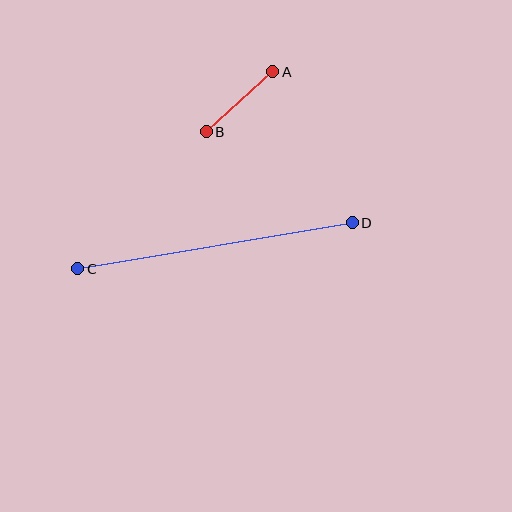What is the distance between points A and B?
The distance is approximately 90 pixels.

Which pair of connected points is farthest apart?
Points C and D are farthest apart.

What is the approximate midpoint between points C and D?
The midpoint is at approximately (215, 246) pixels.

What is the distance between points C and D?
The distance is approximately 278 pixels.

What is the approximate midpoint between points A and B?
The midpoint is at approximately (240, 102) pixels.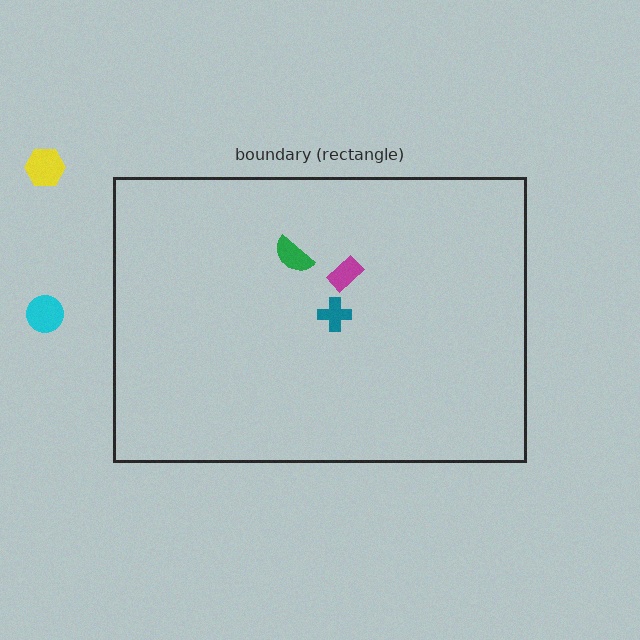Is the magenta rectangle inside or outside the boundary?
Inside.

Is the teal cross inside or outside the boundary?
Inside.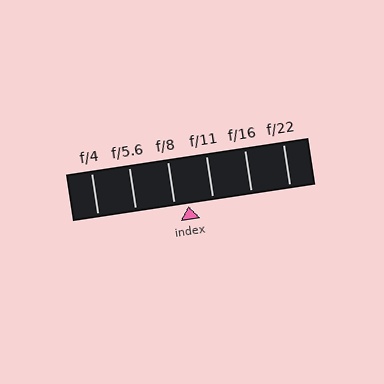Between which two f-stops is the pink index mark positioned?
The index mark is between f/8 and f/11.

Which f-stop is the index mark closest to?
The index mark is closest to f/8.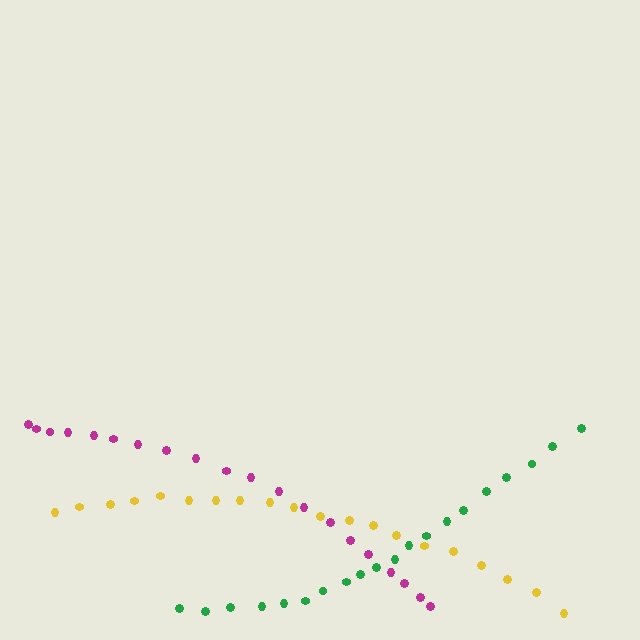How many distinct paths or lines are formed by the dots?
There are 3 distinct paths.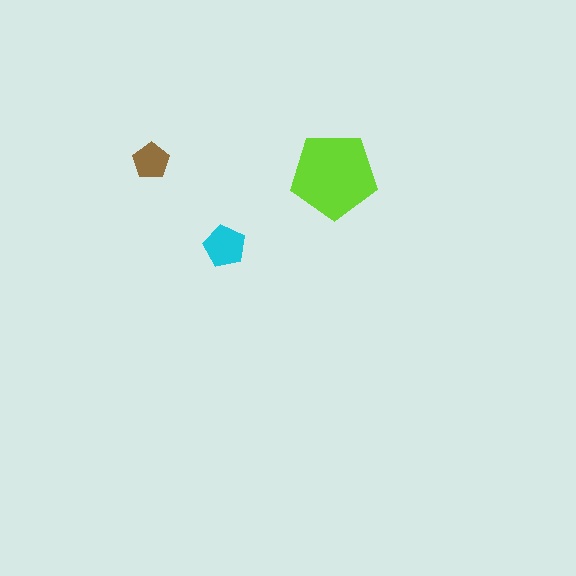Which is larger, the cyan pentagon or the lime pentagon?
The lime one.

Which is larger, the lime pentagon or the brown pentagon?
The lime one.